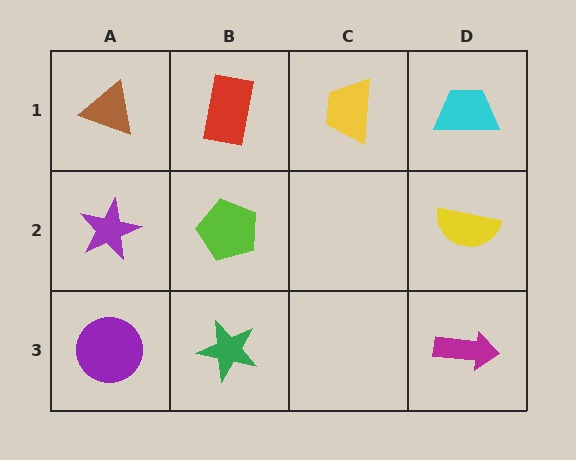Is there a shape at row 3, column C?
No, that cell is empty.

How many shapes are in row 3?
3 shapes.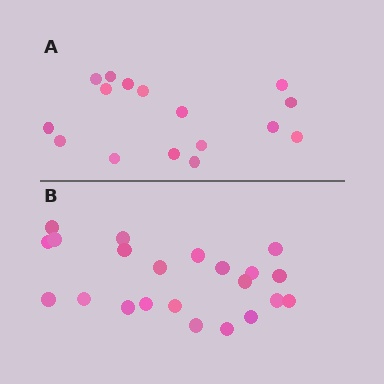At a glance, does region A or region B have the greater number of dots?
Region B (the bottom region) has more dots.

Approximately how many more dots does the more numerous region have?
Region B has about 6 more dots than region A.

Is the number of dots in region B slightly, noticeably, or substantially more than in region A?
Region B has noticeably more, but not dramatically so. The ratio is roughly 1.4 to 1.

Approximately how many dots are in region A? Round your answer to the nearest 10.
About 20 dots. (The exact count is 16, which rounds to 20.)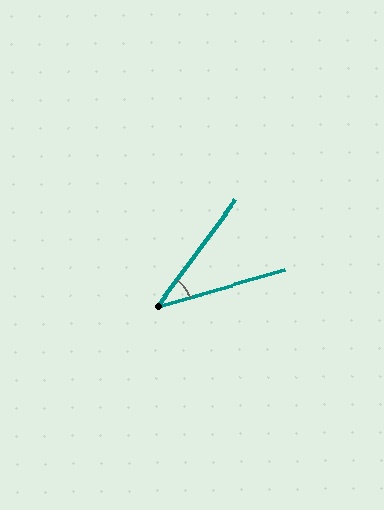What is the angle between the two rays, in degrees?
Approximately 38 degrees.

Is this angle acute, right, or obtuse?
It is acute.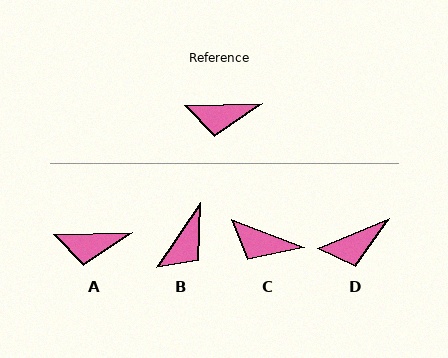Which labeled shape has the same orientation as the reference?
A.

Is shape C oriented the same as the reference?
No, it is off by about 23 degrees.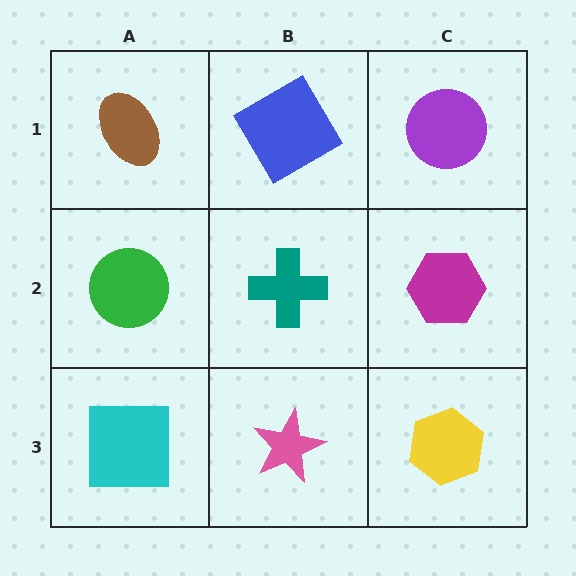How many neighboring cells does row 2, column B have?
4.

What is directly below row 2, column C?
A yellow hexagon.